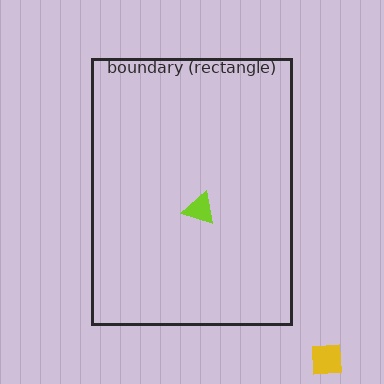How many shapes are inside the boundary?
1 inside, 1 outside.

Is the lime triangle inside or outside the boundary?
Inside.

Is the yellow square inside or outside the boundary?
Outside.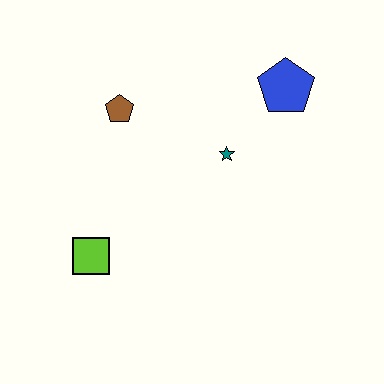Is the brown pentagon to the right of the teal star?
No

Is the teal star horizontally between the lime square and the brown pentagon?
No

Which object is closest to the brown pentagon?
The teal star is closest to the brown pentagon.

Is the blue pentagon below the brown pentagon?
No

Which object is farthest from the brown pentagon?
The blue pentagon is farthest from the brown pentagon.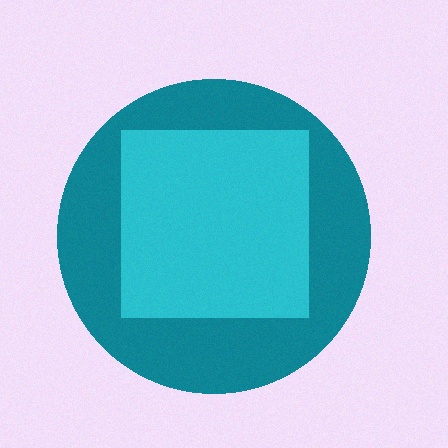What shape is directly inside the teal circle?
The cyan square.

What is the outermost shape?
The teal circle.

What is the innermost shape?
The cyan square.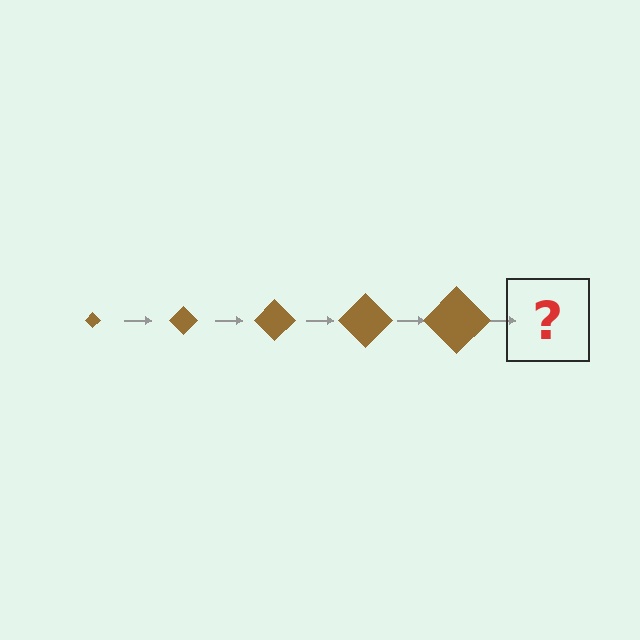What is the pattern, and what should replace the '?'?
The pattern is that the diamond gets progressively larger each step. The '?' should be a brown diamond, larger than the previous one.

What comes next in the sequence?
The next element should be a brown diamond, larger than the previous one.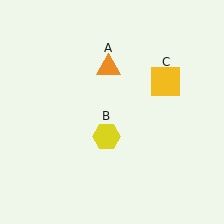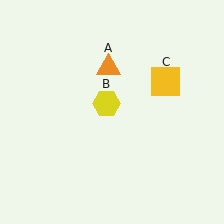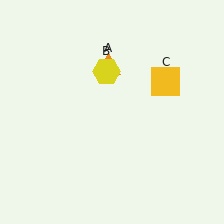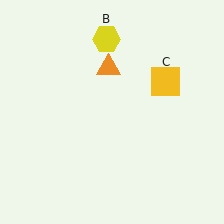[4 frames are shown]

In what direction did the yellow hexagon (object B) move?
The yellow hexagon (object B) moved up.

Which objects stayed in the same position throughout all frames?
Orange triangle (object A) and yellow square (object C) remained stationary.